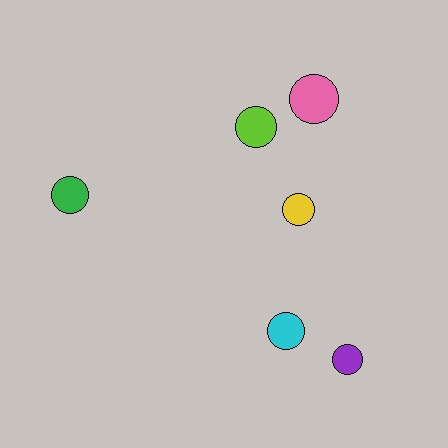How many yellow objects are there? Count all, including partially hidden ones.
There is 1 yellow object.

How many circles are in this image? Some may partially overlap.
There are 6 circles.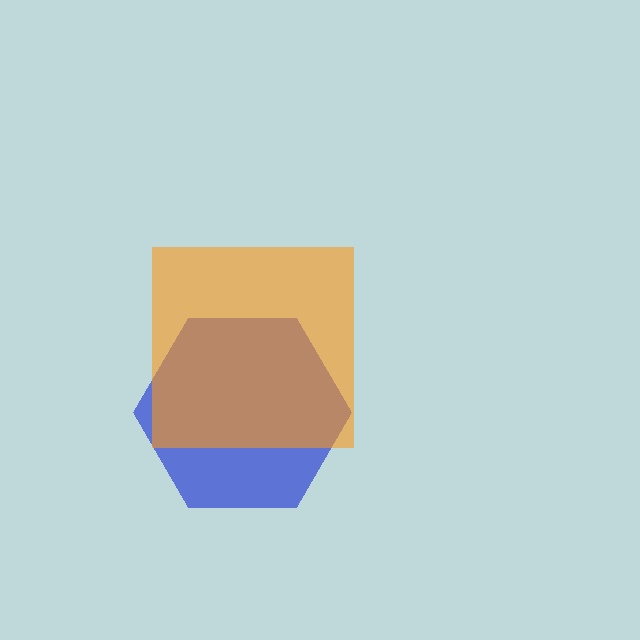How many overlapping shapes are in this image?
There are 2 overlapping shapes in the image.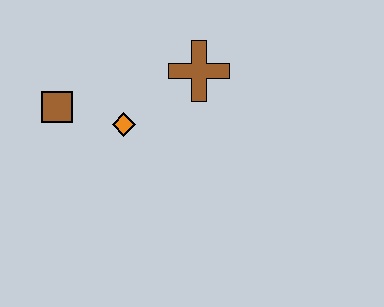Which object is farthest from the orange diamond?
The brown cross is farthest from the orange diamond.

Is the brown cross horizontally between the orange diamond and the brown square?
No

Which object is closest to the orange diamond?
The brown square is closest to the orange diamond.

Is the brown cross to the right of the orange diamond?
Yes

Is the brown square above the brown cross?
No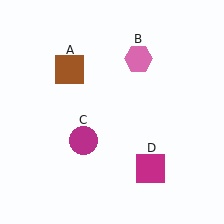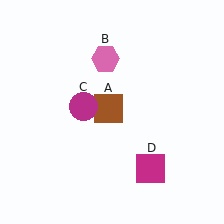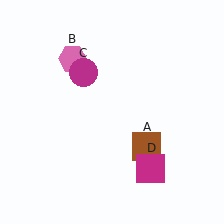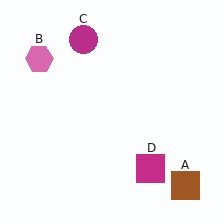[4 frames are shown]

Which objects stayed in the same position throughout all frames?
Magenta square (object D) remained stationary.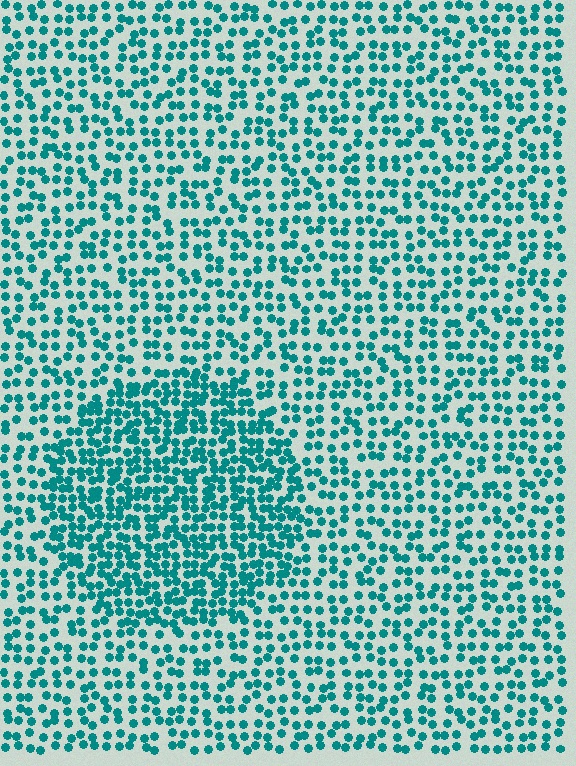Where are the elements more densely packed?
The elements are more densely packed inside the circle boundary.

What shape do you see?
I see a circle.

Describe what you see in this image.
The image contains small teal elements arranged at two different densities. A circle-shaped region is visible where the elements are more densely packed than the surrounding area.